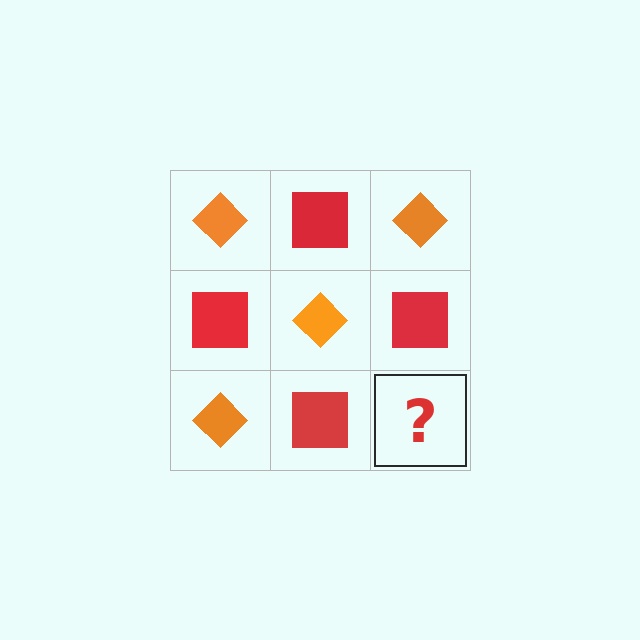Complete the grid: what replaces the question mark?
The question mark should be replaced with an orange diamond.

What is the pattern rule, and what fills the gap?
The rule is that it alternates orange diamond and red square in a checkerboard pattern. The gap should be filled with an orange diamond.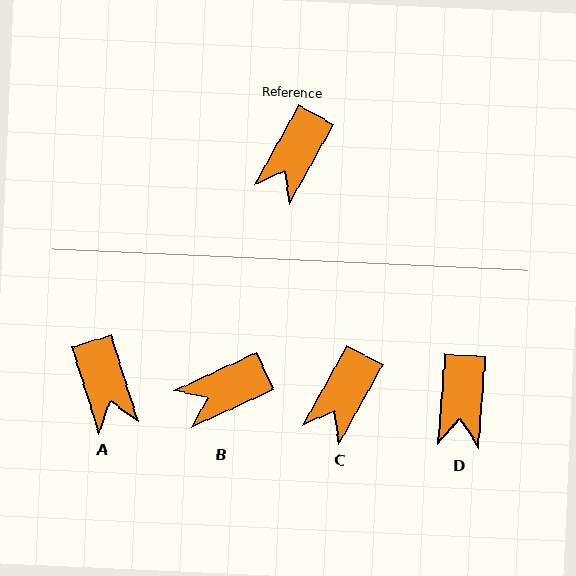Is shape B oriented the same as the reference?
No, it is off by about 36 degrees.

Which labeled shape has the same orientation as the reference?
C.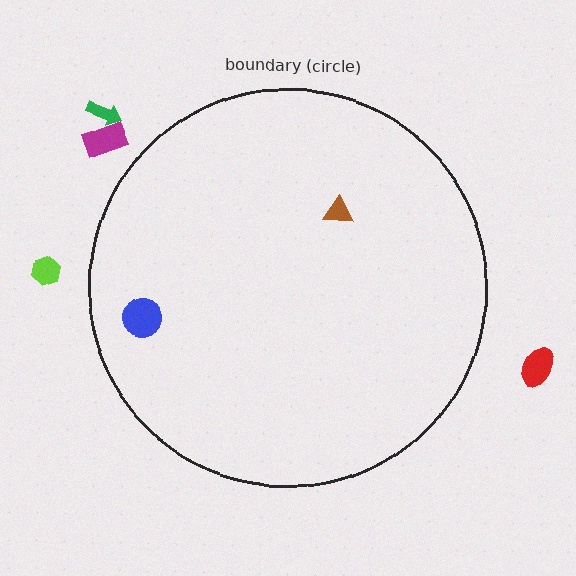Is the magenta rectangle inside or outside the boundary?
Outside.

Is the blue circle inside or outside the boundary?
Inside.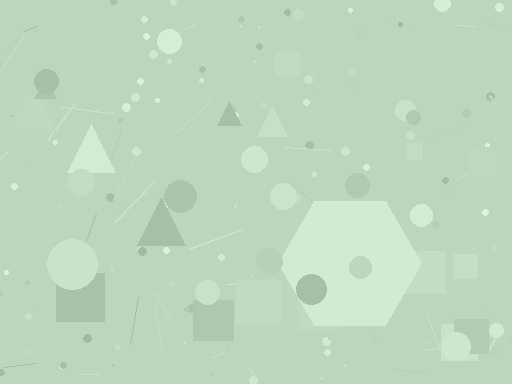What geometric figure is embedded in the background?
A hexagon is embedded in the background.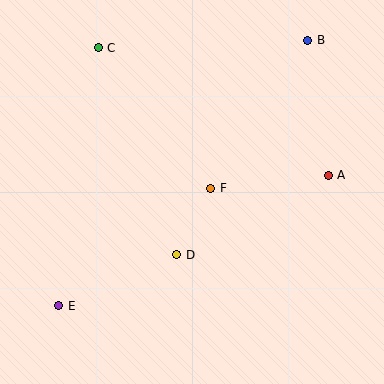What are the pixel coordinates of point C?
Point C is at (98, 48).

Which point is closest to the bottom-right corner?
Point A is closest to the bottom-right corner.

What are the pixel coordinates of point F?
Point F is at (211, 188).